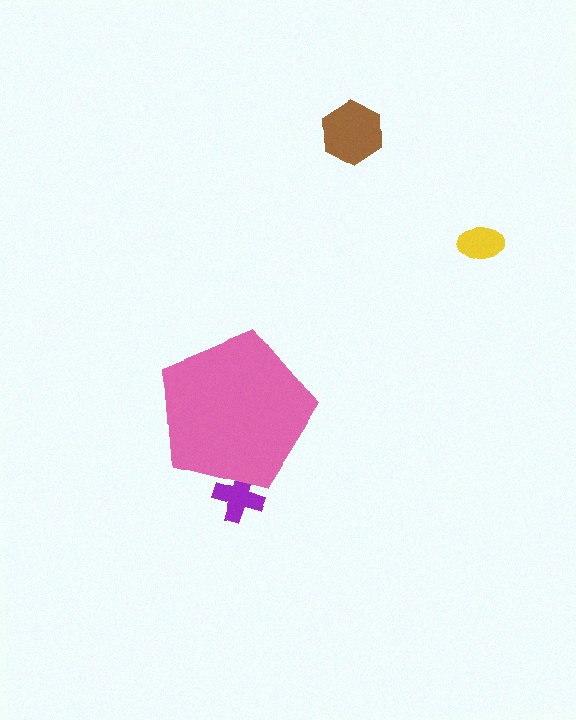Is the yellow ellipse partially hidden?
No, the yellow ellipse is fully visible.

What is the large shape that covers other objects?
A pink pentagon.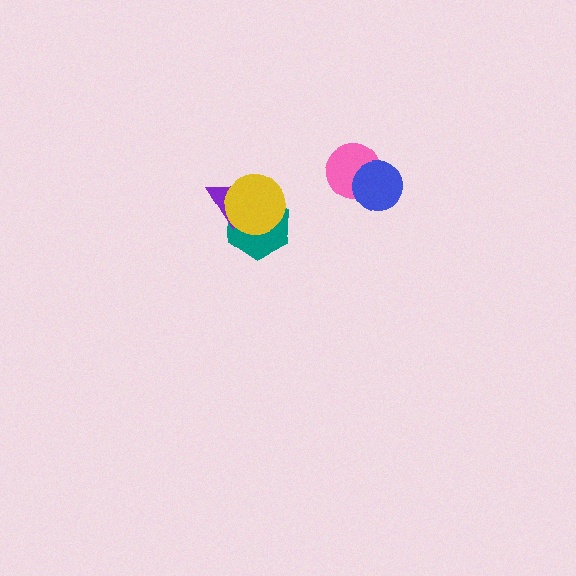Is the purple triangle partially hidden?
Yes, it is partially covered by another shape.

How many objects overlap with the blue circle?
1 object overlaps with the blue circle.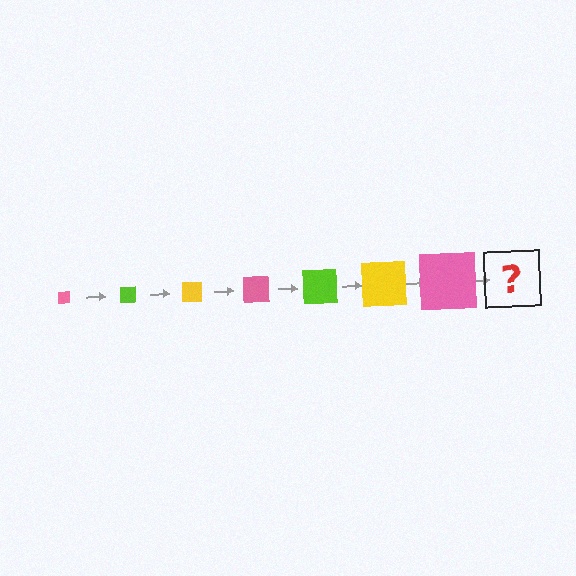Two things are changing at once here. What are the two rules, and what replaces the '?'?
The two rules are that the square grows larger each step and the color cycles through pink, lime, and yellow. The '?' should be a lime square, larger than the previous one.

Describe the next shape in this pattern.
It should be a lime square, larger than the previous one.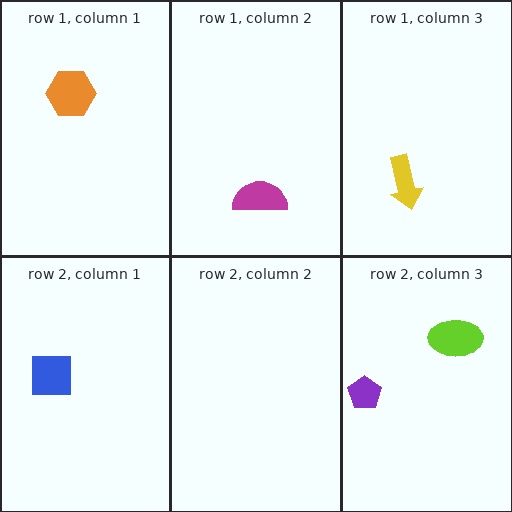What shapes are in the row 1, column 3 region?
The yellow arrow.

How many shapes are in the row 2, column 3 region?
2.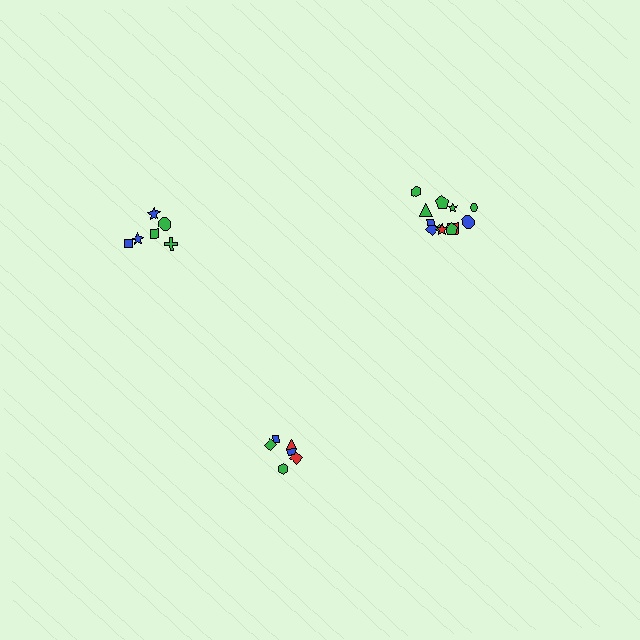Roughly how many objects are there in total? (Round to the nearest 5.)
Roughly 25 objects in total.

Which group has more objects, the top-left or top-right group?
The top-right group.